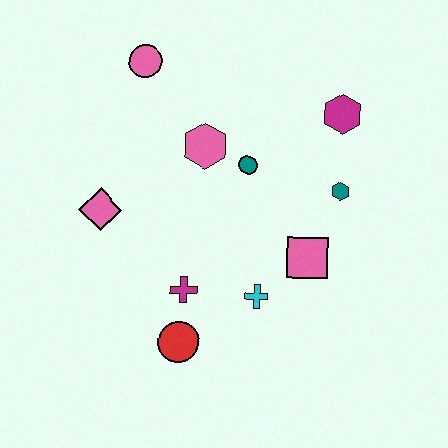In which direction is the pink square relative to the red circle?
The pink square is to the right of the red circle.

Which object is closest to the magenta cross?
The red circle is closest to the magenta cross.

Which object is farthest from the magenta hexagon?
The red circle is farthest from the magenta hexagon.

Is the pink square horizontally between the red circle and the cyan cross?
No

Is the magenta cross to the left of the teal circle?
Yes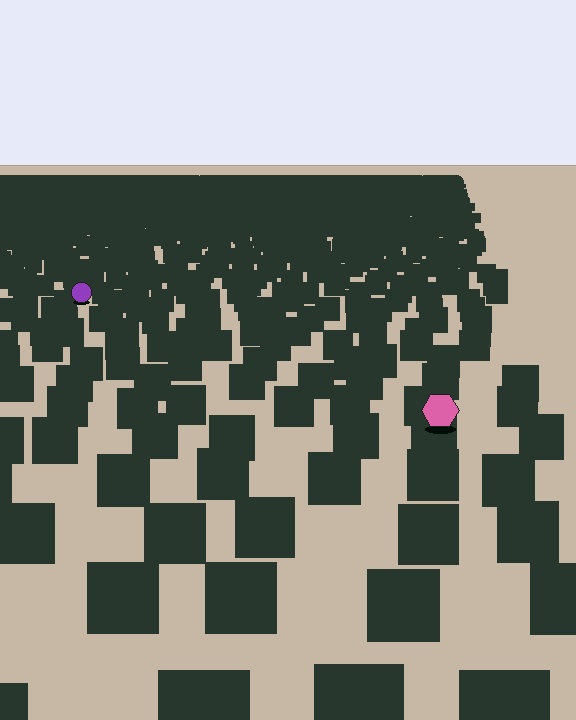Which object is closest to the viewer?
The pink hexagon is closest. The texture marks near it are larger and more spread out.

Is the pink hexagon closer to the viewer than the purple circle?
Yes. The pink hexagon is closer — you can tell from the texture gradient: the ground texture is coarser near it.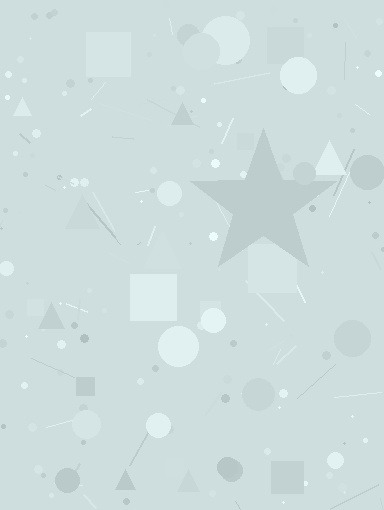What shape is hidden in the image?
A star is hidden in the image.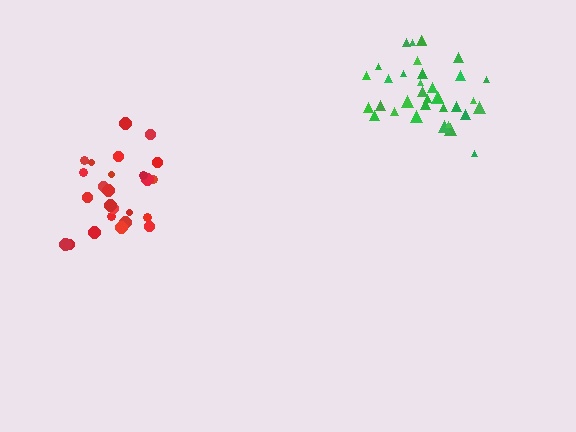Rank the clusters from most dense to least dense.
green, red.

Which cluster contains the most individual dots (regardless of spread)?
Green (35).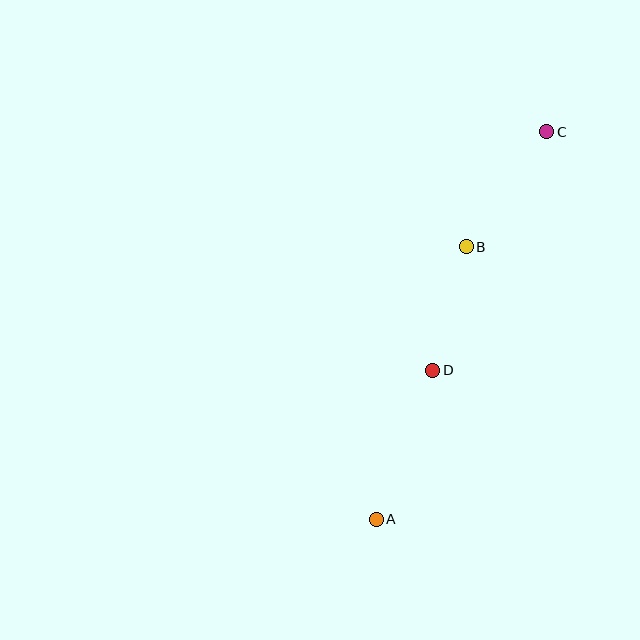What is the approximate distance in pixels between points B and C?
The distance between B and C is approximately 140 pixels.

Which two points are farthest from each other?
Points A and C are farthest from each other.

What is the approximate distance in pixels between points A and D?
The distance between A and D is approximately 159 pixels.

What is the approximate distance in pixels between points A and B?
The distance between A and B is approximately 287 pixels.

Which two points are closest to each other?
Points B and D are closest to each other.